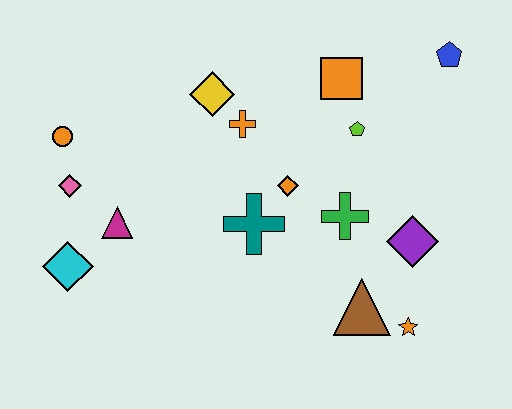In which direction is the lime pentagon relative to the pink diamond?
The lime pentagon is to the right of the pink diamond.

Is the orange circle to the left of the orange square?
Yes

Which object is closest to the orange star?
The brown triangle is closest to the orange star.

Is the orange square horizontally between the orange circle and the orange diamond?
No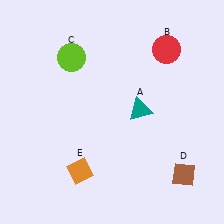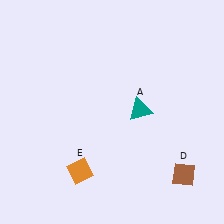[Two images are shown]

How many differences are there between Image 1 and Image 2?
There are 2 differences between the two images.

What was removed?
The red circle (B), the lime circle (C) were removed in Image 2.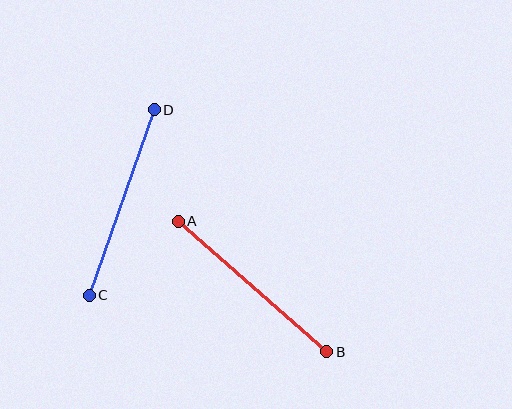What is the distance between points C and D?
The distance is approximately 197 pixels.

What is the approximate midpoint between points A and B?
The midpoint is at approximately (253, 287) pixels.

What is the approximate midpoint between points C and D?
The midpoint is at approximately (122, 202) pixels.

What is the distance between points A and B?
The distance is approximately 198 pixels.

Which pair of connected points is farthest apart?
Points A and B are farthest apart.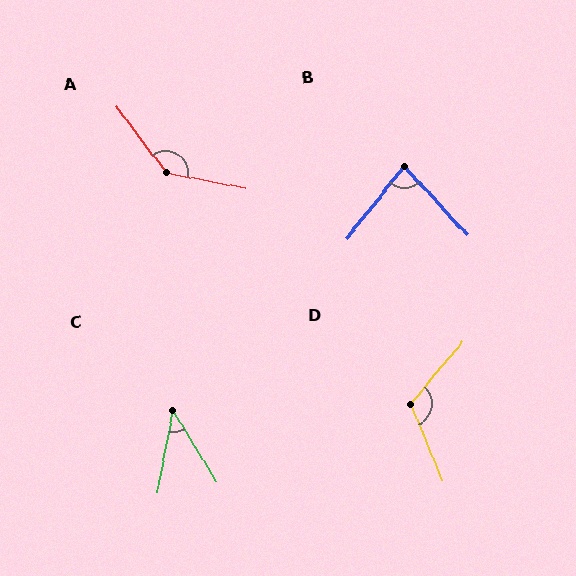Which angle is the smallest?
C, at approximately 42 degrees.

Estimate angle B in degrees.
Approximately 81 degrees.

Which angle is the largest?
A, at approximately 138 degrees.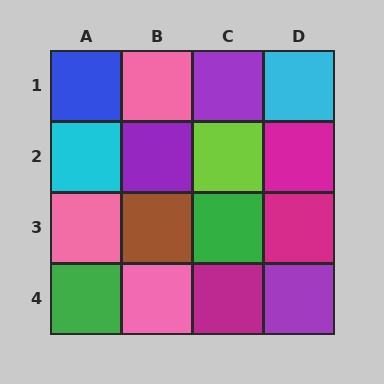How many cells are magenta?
3 cells are magenta.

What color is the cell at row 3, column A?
Pink.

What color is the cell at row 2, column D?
Magenta.